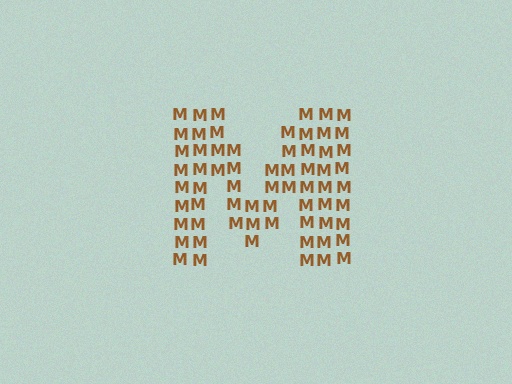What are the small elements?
The small elements are letter M's.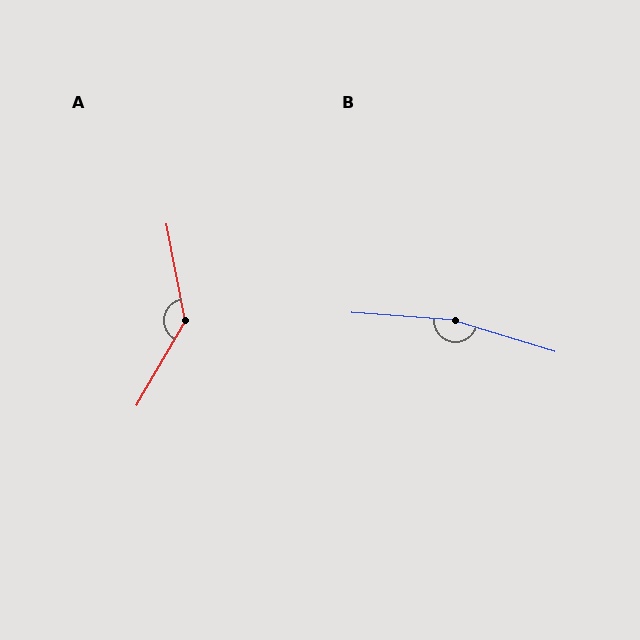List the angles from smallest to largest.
A (139°), B (167°).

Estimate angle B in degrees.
Approximately 167 degrees.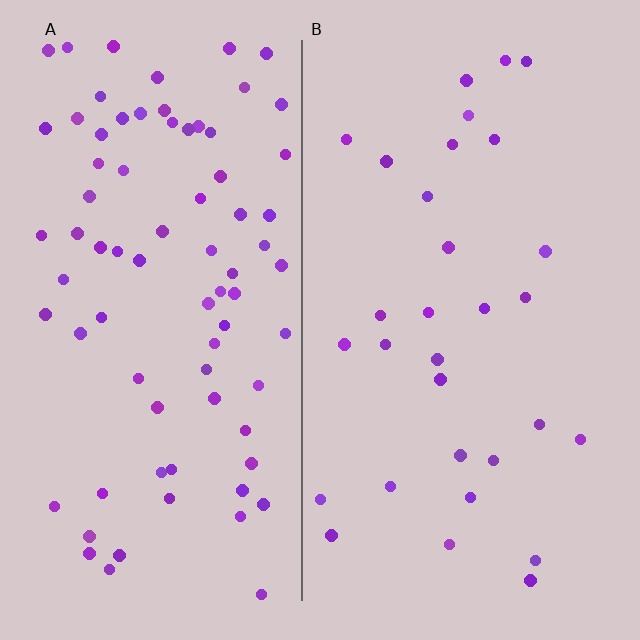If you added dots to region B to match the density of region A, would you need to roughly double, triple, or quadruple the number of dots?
Approximately triple.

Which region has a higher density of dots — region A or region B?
A (the left).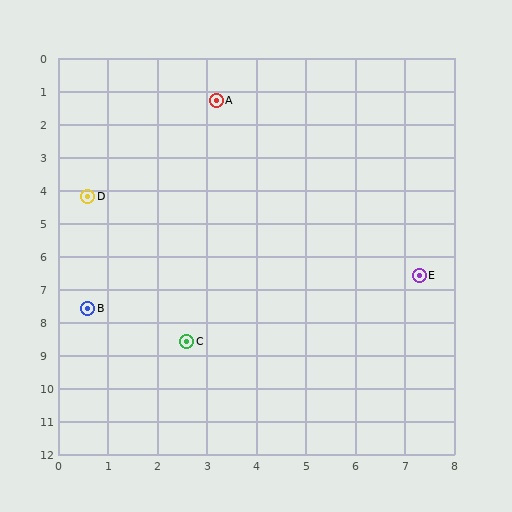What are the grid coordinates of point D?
Point D is at approximately (0.6, 4.2).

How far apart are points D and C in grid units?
Points D and C are about 4.8 grid units apart.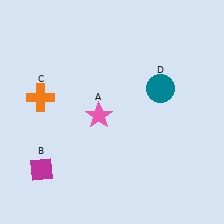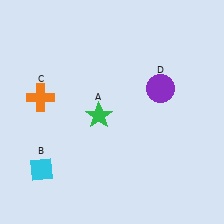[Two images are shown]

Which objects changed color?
A changed from pink to green. B changed from magenta to cyan. D changed from teal to purple.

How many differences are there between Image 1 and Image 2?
There are 3 differences between the two images.